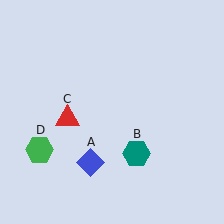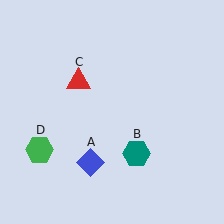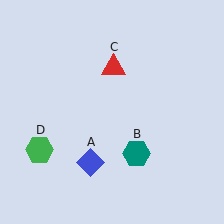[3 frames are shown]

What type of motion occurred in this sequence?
The red triangle (object C) rotated clockwise around the center of the scene.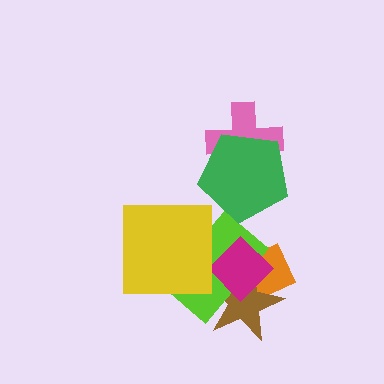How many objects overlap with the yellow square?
1 object overlaps with the yellow square.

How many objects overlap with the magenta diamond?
3 objects overlap with the magenta diamond.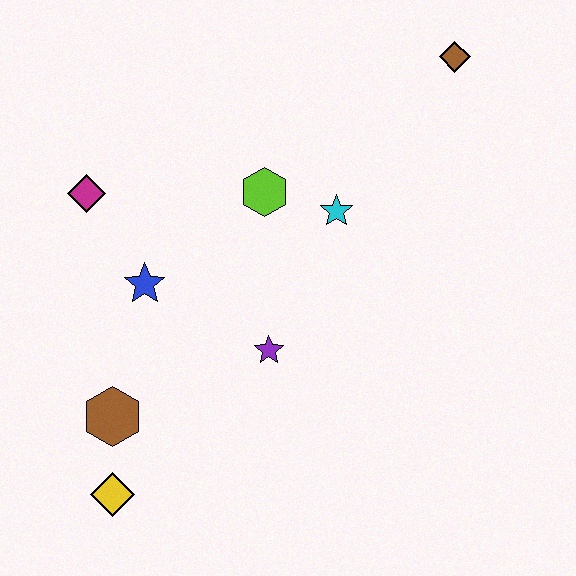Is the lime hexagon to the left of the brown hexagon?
No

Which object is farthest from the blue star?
The brown diamond is farthest from the blue star.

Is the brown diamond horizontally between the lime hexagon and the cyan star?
No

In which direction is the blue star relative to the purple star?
The blue star is to the left of the purple star.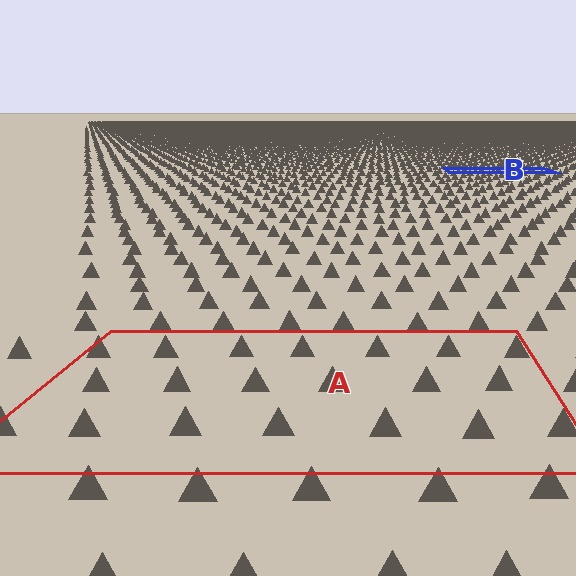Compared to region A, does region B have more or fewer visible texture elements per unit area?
Region B has more texture elements per unit area — they are packed more densely because it is farther away.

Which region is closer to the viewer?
Region A is closer. The texture elements there are larger and more spread out.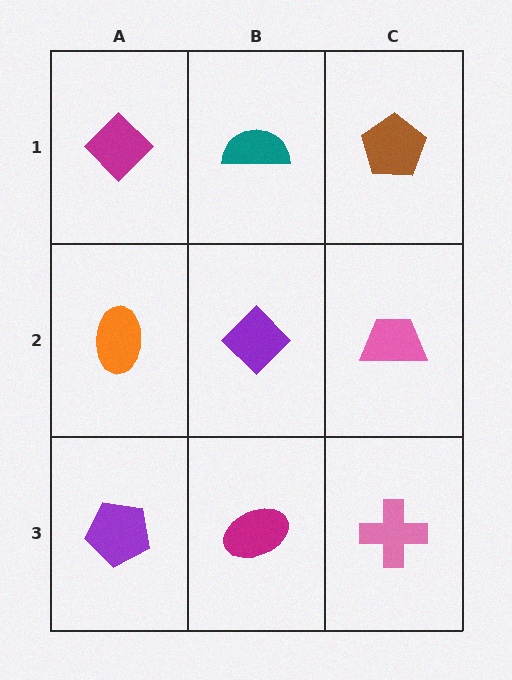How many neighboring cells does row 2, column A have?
3.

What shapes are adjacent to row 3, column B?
A purple diamond (row 2, column B), a purple pentagon (row 3, column A), a pink cross (row 3, column C).